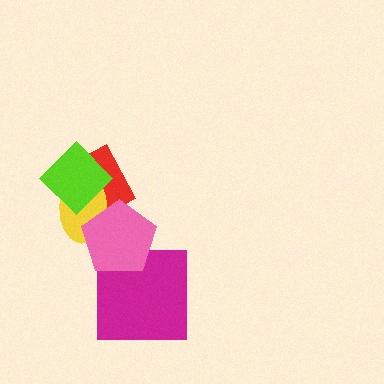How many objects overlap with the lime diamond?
2 objects overlap with the lime diamond.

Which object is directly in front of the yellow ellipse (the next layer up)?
The lime diamond is directly in front of the yellow ellipse.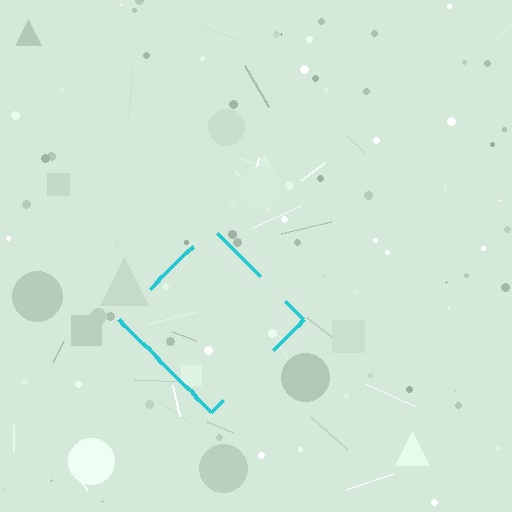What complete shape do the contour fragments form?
The contour fragments form a diamond.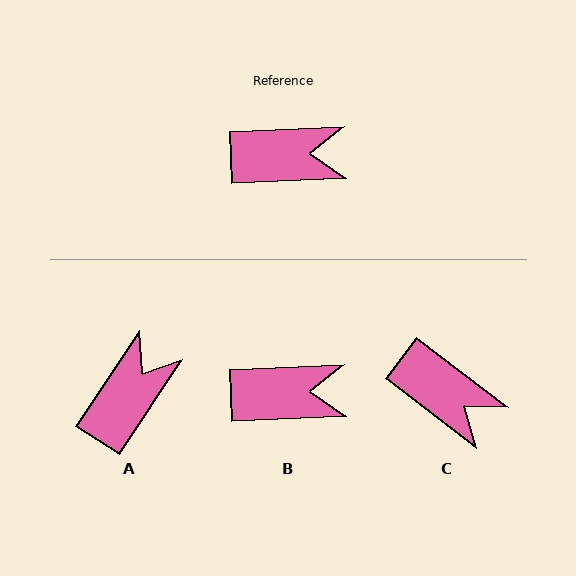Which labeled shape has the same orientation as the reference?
B.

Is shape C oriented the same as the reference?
No, it is off by about 40 degrees.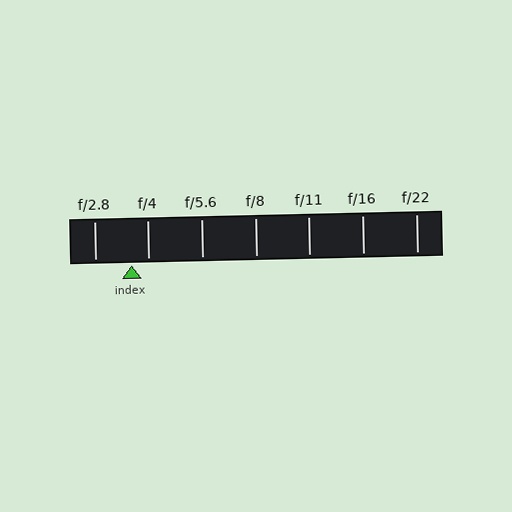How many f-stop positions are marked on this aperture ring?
There are 7 f-stop positions marked.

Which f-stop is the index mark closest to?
The index mark is closest to f/4.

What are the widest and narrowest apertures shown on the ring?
The widest aperture shown is f/2.8 and the narrowest is f/22.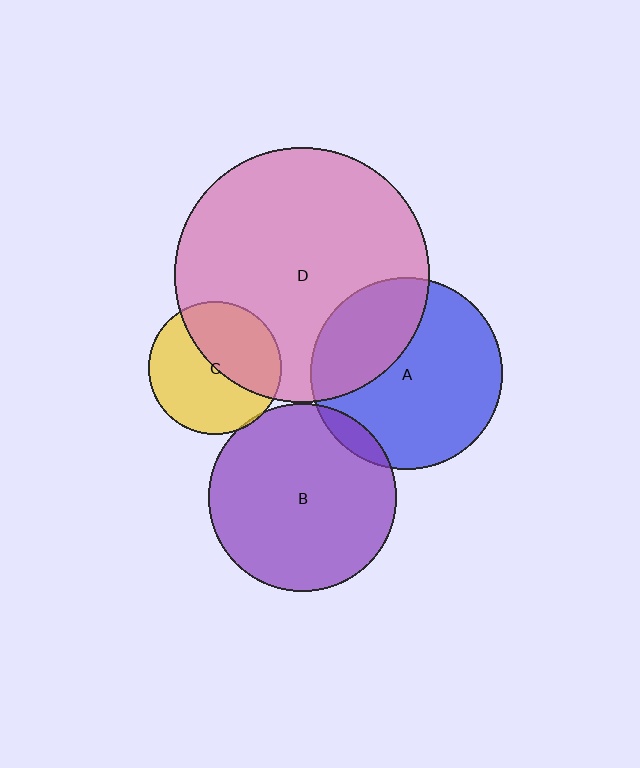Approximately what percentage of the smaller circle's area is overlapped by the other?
Approximately 5%.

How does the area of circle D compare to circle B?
Approximately 1.8 times.